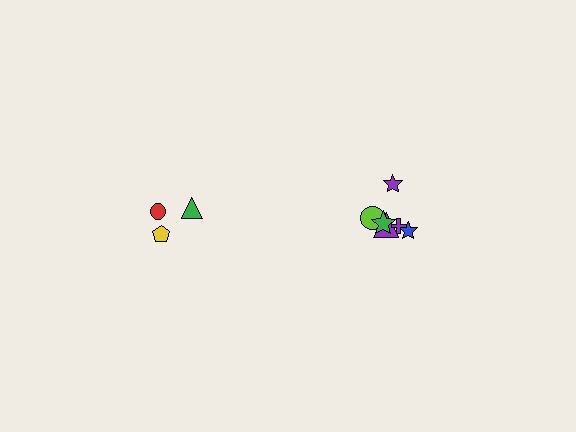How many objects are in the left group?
There are 3 objects.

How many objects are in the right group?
There are 6 objects.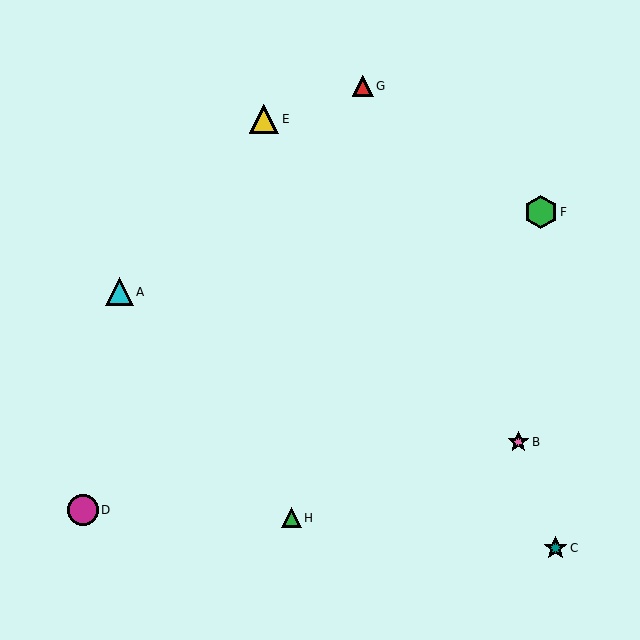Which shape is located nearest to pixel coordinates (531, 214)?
The green hexagon (labeled F) at (541, 212) is nearest to that location.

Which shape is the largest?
The green hexagon (labeled F) is the largest.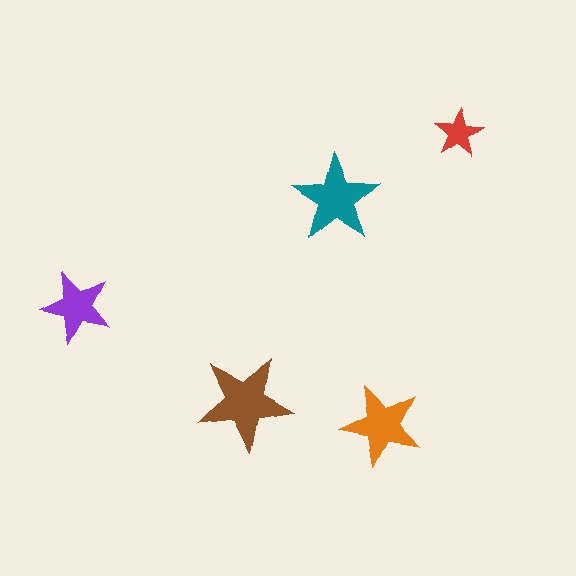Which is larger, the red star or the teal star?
The teal one.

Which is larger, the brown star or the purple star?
The brown one.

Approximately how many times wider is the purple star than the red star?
About 1.5 times wider.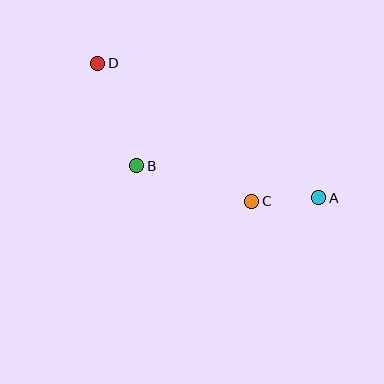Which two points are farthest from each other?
Points A and D are farthest from each other.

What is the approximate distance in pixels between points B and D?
The distance between B and D is approximately 110 pixels.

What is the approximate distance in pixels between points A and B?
The distance between A and B is approximately 185 pixels.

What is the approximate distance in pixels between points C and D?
The distance between C and D is approximately 207 pixels.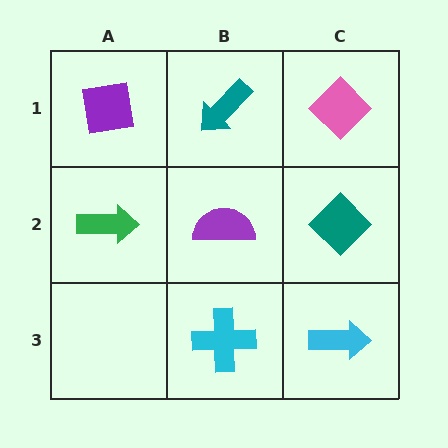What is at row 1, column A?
A purple square.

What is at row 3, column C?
A cyan arrow.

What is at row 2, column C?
A teal diamond.